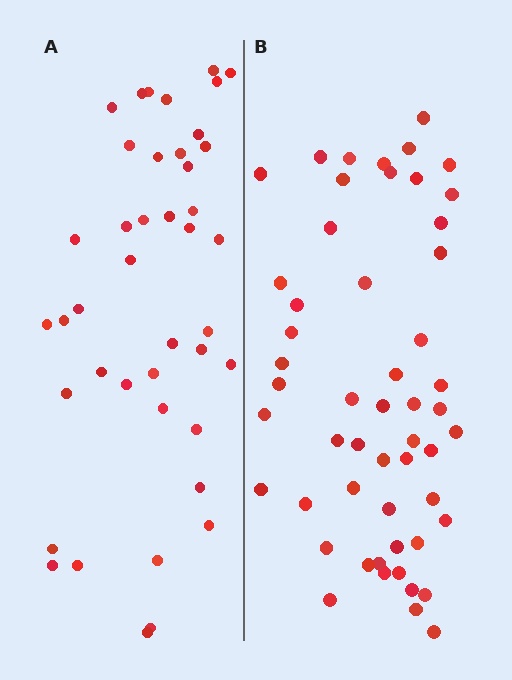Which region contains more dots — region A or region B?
Region B (the right region) has more dots.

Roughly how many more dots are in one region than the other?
Region B has roughly 12 or so more dots than region A.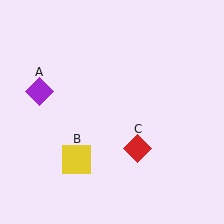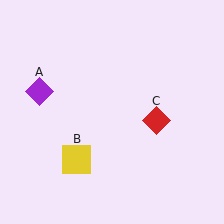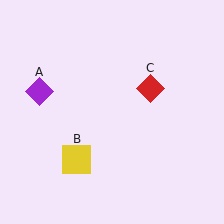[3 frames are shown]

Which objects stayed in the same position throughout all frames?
Purple diamond (object A) and yellow square (object B) remained stationary.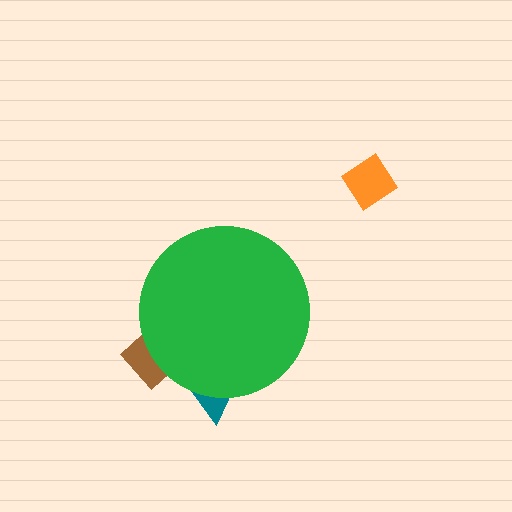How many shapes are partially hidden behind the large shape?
2 shapes are partially hidden.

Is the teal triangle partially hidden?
Yes, the teal triangle is partially hidden behind the green circle.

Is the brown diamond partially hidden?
Yes, the brown diamond is partially hidden behind the green circle.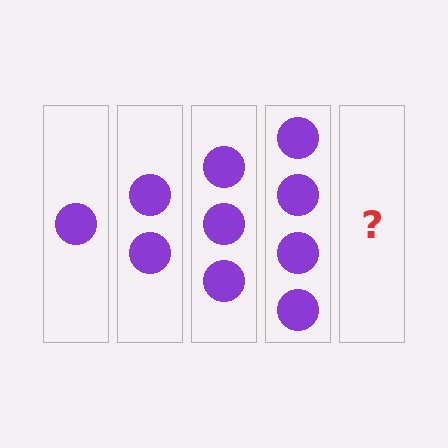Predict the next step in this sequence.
The next step is 5 circles.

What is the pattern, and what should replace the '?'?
The pattern is that each step adds one more circle. The '?' should be 5 circles.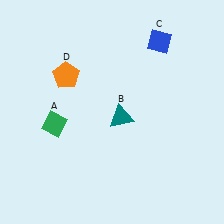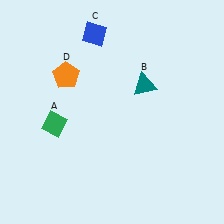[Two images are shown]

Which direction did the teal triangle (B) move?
The teal triangle (B) moved up.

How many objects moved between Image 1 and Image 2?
2 objects moved between the two images.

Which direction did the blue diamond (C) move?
The blue diamond (C) moved left.